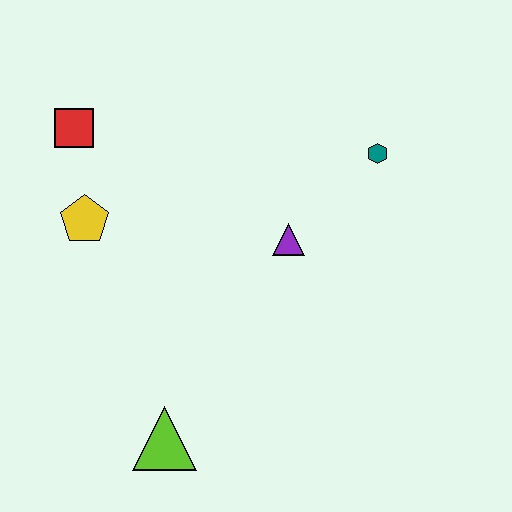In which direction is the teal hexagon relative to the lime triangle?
The teal hexagon is above the lime triangle.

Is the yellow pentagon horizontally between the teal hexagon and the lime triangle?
No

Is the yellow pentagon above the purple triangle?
Yes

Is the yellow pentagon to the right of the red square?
Yes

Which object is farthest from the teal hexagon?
The lime triangle is farthest from the teal hexagon.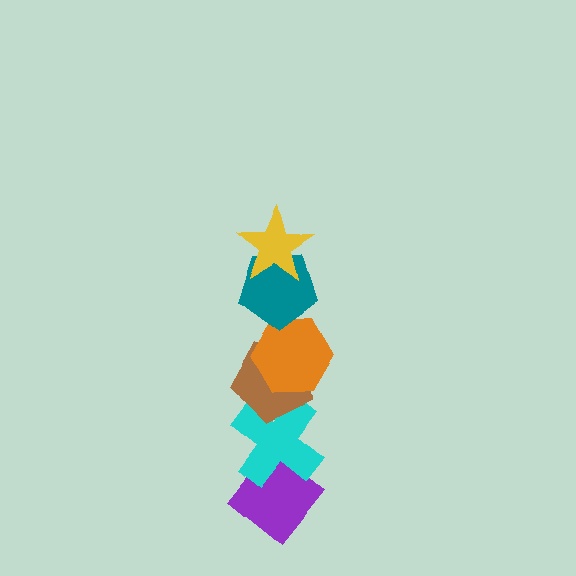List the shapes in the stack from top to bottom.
From top to bottom: the yellow star, the teal pentagon, the orange hexagon, the brown pentagon, the cyan cross, the purple diamond.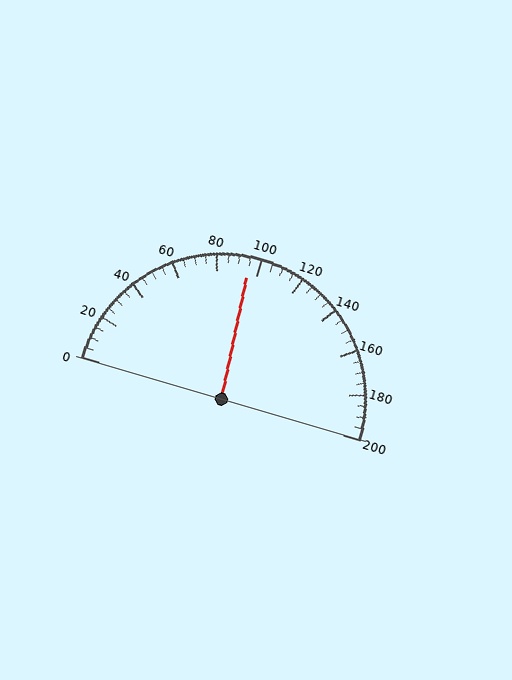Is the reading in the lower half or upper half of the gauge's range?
The reading is in the lower half of the range (0 to 200).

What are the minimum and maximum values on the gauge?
The gauge ranges from 0 to 200.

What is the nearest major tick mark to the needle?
The nearest major tick mark is 100.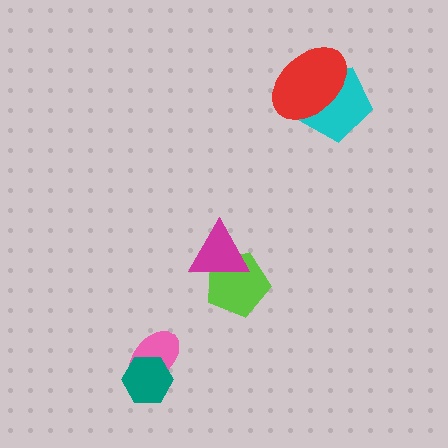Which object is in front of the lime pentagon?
The magenta triangle is in front of the lime pentagon.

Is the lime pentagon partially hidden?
Yes, it is partially covered by another shape.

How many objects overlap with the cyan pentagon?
1 object overlaps with the cyan pentagon.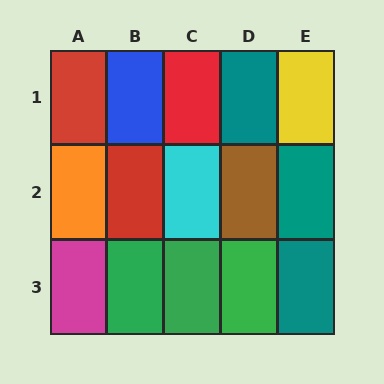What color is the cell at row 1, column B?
Blue.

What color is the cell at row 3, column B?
Green.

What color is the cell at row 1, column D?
Teal.